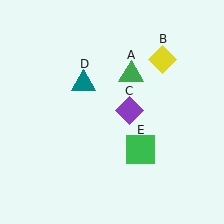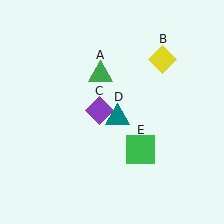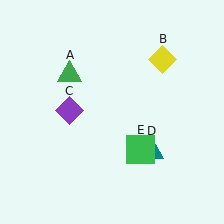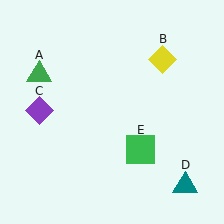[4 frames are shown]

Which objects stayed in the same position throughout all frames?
Yellow diamond (object B) and green square (object E) remained stationary.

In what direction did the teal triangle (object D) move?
The teal triangle (object D) moved down and to the right.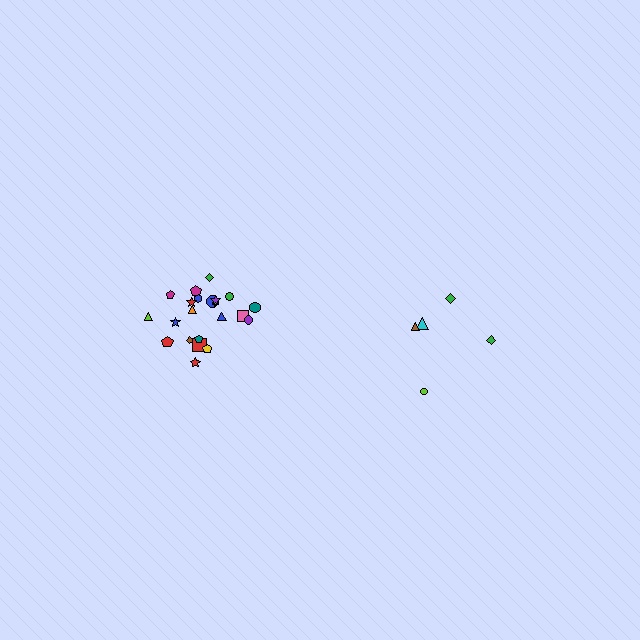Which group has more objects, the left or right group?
The left group.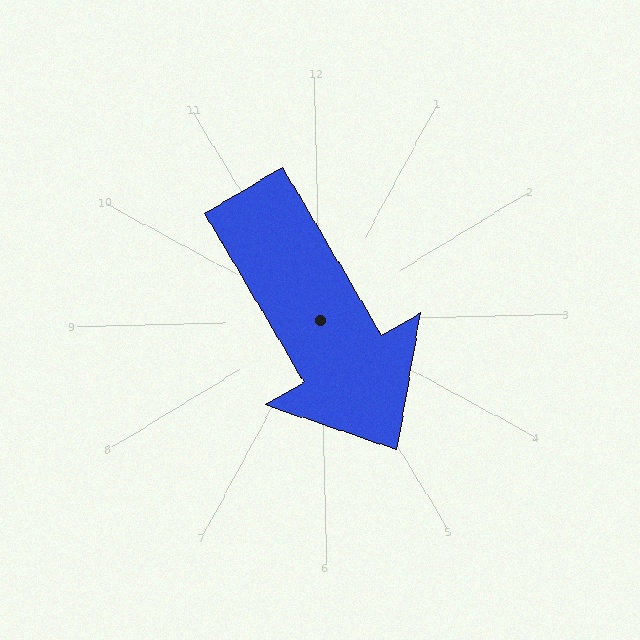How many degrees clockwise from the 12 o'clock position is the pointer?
Approximately 151 degrees.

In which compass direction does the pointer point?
Southeast.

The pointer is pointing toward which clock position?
Roughly 5 o'clock.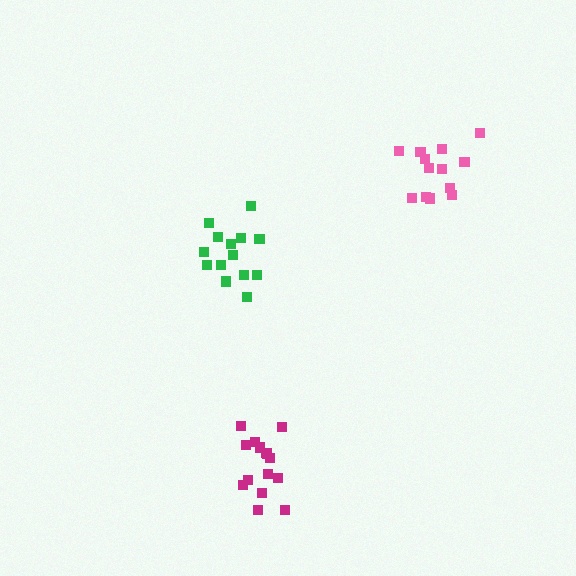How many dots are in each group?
Group 1: 15 dots, Group 2: 13 dots, Group 3: 14 dots (42 total).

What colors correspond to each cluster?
The clusters are colored: magenta, pink, green.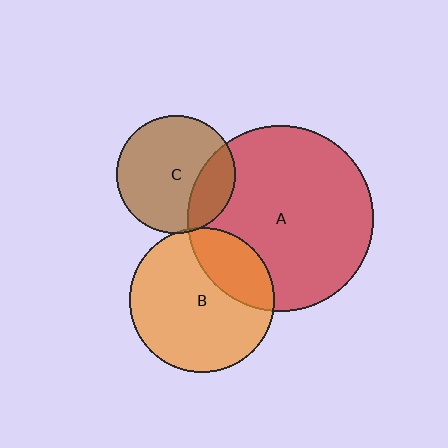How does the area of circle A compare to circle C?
Approximately 2.4 times.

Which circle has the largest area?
Circle A (red).